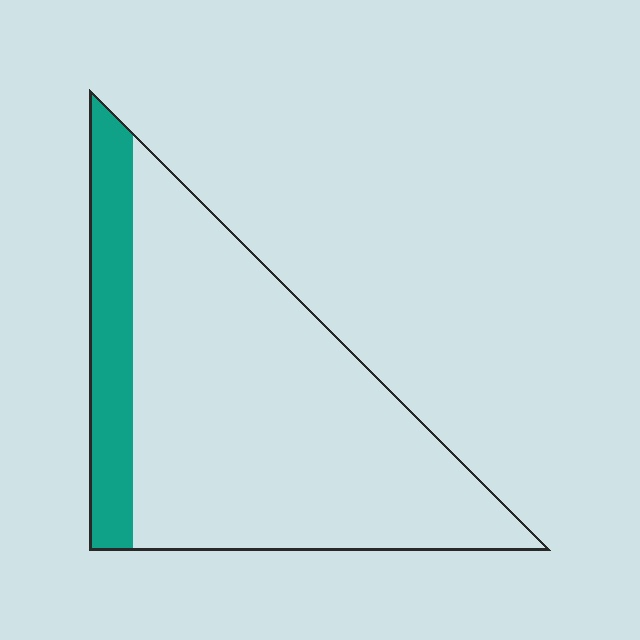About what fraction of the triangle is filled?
About one sixth (1/6).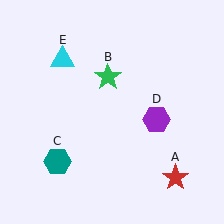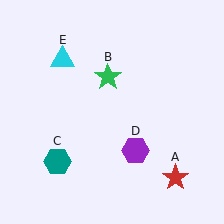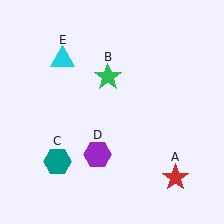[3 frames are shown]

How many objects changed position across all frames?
1 object changed position: purple hexagon (object D).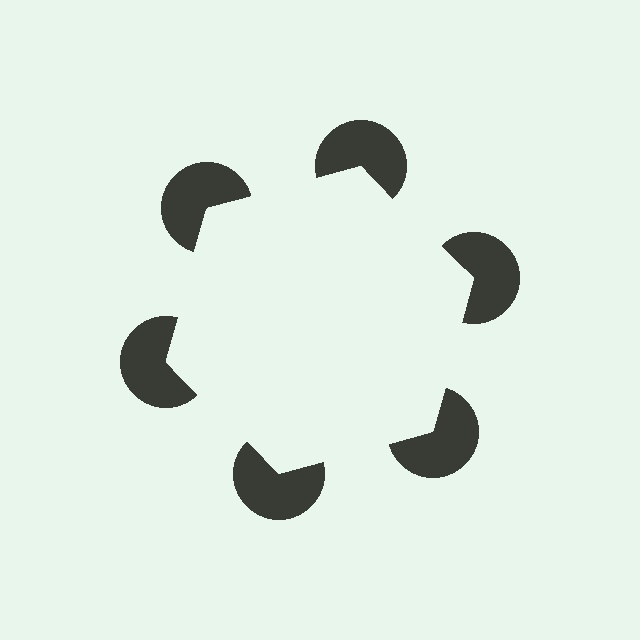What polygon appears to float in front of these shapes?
An illusory hexagon — its edges are inferred from the aligned wedge cuts in the pac-man discs, not physically drawn.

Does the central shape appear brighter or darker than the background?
It typically appears slightly brighter than the background, even though no actual brightness change is drawn.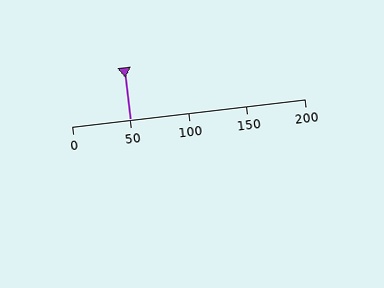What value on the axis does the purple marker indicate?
The marker indicates approximately 50.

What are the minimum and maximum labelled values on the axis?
The axis runs from 0 to 200.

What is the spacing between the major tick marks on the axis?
The major ticks are spaced 50 apart.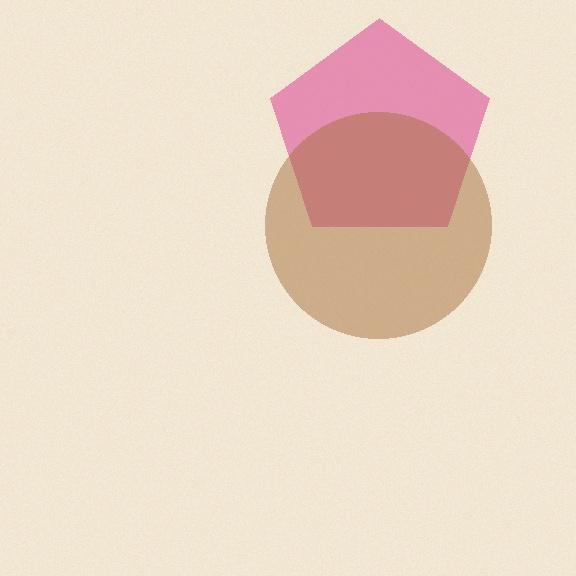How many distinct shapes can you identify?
There are 2 distinct shapes: a pink pentagon, a brown circle.